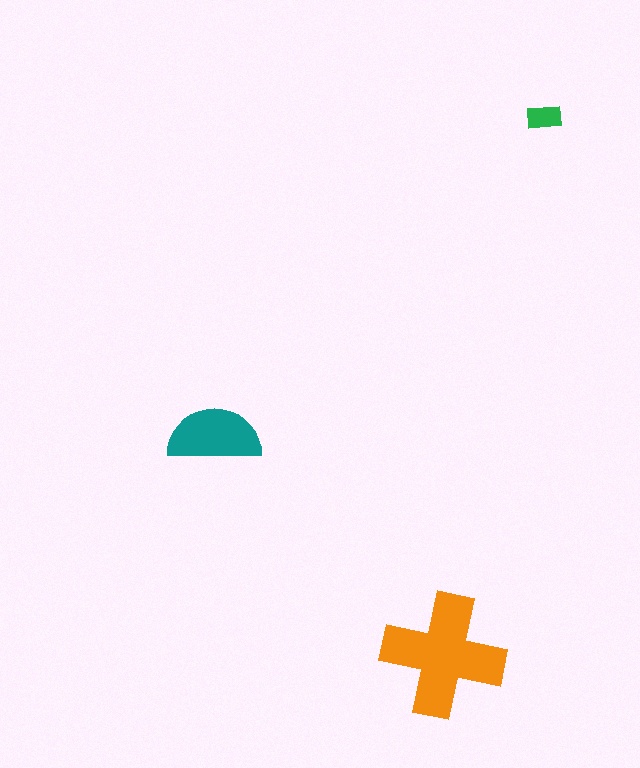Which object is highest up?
The green rectangle is topmost.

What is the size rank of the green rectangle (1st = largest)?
3rd.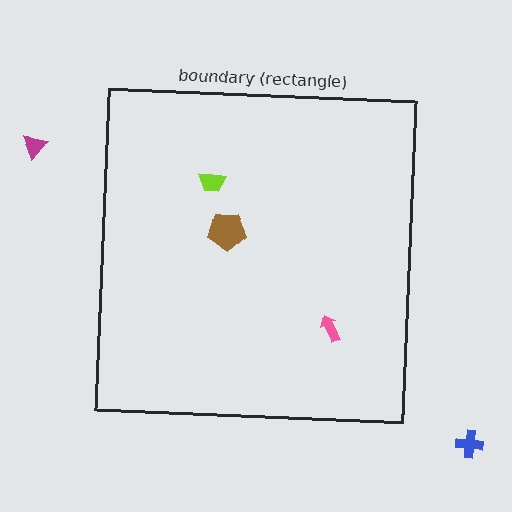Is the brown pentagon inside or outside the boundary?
Inside.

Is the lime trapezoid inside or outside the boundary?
Inside.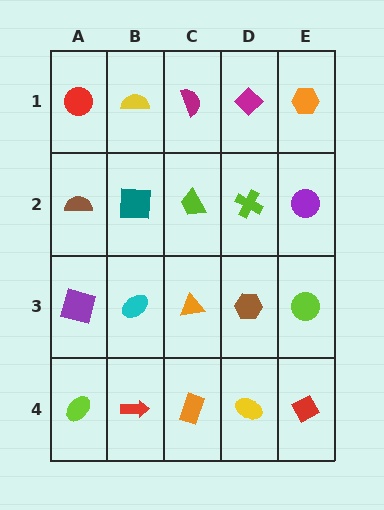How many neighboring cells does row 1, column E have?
2.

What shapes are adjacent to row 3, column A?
A brown semicircle (row 2, column A), a lime ellipse (row 4, column A), a cyan ellipse (row 3, column B).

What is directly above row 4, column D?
A brown hexagon.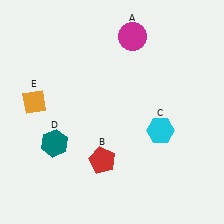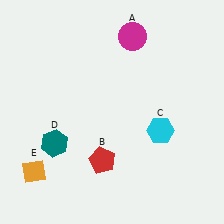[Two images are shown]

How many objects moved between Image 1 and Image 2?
1 object moved between the two images.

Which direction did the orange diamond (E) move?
The orange diamond (E) moved down.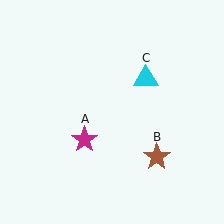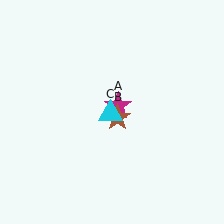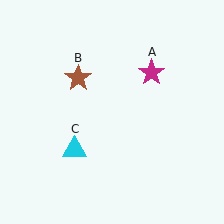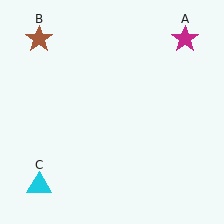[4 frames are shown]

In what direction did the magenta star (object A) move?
The magenta star (object A) moved up and to the right.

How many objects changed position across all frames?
3 objects changed position: magenta star (object A), brown star (object B), cyan triangle (object C).